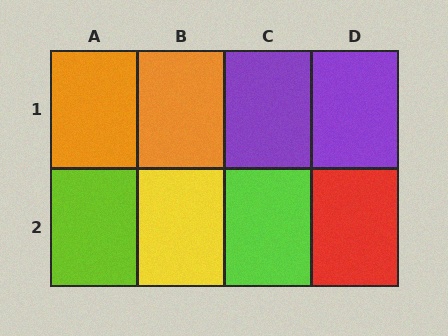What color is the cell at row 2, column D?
Red.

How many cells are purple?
2 cells are purple.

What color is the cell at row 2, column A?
Lime.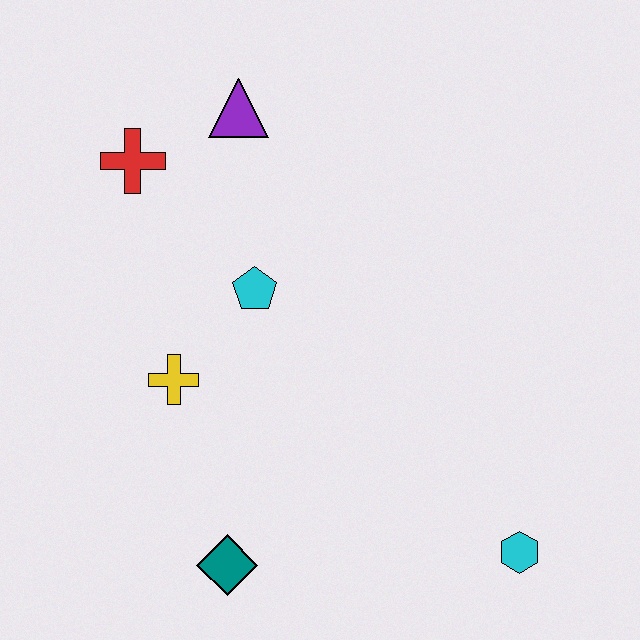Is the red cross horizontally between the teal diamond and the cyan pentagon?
No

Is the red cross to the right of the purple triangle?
No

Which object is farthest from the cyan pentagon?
The cyan hexagon is farthest from the cyan pentagon.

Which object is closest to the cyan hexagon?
The teal diamond is closest to the cyan hexagon.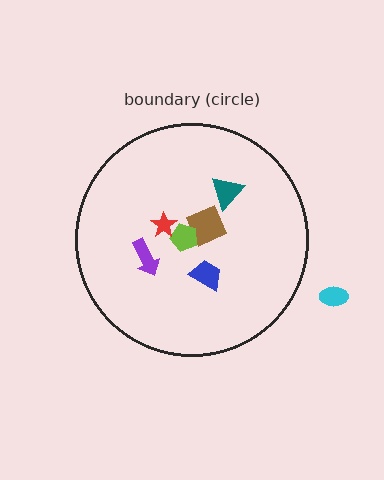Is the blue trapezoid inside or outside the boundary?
Inside.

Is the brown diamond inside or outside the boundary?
Inside.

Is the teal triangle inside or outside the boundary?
Inside.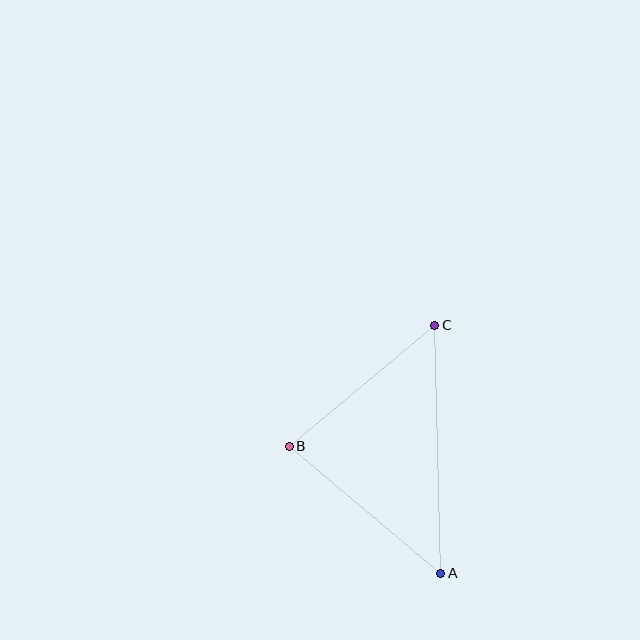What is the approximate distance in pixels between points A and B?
The distance between A and B is approximately 198 pixels.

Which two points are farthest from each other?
Points A and C are farthest from each other.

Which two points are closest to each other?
Points B and C are closest to each other.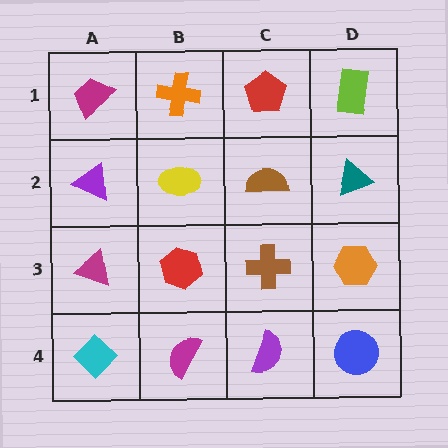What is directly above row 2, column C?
A red pentagon.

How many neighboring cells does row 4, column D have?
2.